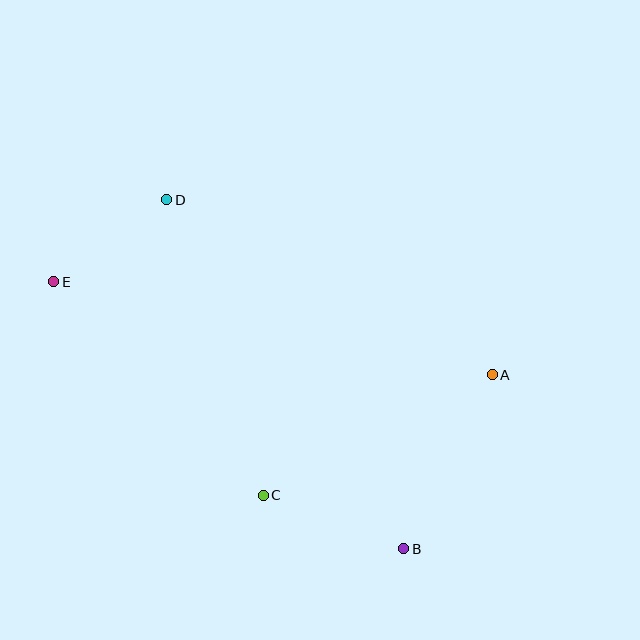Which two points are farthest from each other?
Points A and E are farthest from each other.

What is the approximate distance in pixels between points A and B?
The distance between A and B is approximately 195 pixels.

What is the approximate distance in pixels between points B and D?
The distance between B and D is approximately 422 pixels.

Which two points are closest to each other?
Points D and E are closest to each other.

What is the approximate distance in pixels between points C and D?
The distance between C and D is approximately 311 pixels.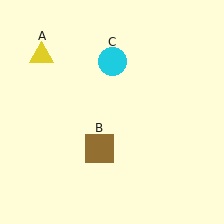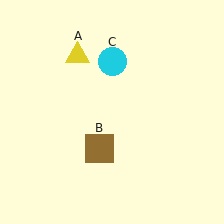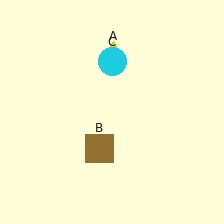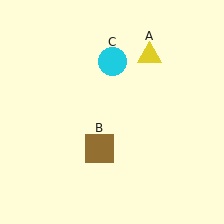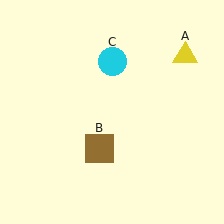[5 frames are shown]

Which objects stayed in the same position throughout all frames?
Brown square (object B) and cyan circle (object C) remained stationary.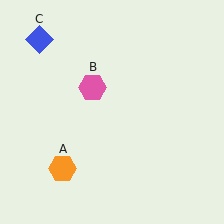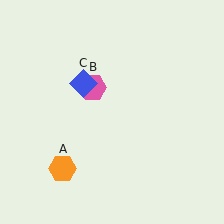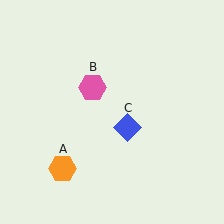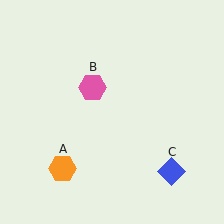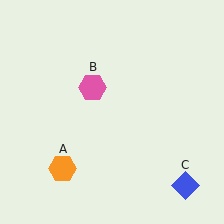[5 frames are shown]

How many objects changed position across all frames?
1 object changed position: blue diamond (object C).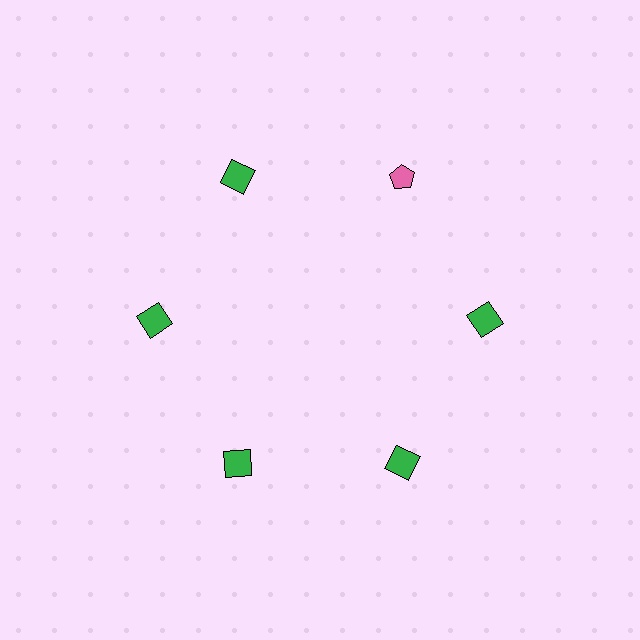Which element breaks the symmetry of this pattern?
The pink pentagon at roughly the 1 o'clock position breaks the symmetry. All other shapes are green squares.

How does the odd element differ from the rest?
It differs in both color (pink instead of green) and shape (pentagon instead of square).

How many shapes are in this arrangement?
There are 6 shapes arranged in a ring pattern.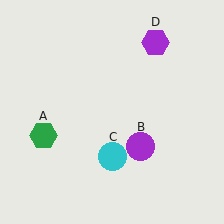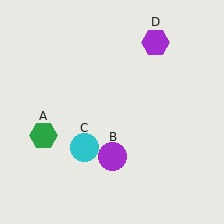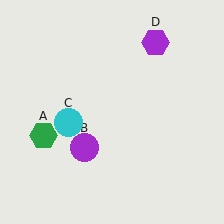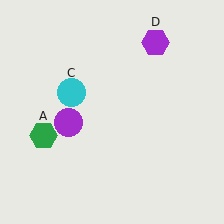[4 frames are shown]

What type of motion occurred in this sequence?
The purple circle (object B), cyan circle (object C) rotated clockwise around the center of the scene.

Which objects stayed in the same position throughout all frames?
Green hexagon (object A) and purple hexagon (object D) remained stationary.